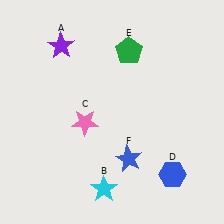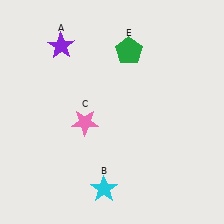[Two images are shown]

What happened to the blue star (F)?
The blue star (F) was removed in Image 2. It was in the bottom-right area of Image 1.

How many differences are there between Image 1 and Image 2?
There are 2 differences between the two images.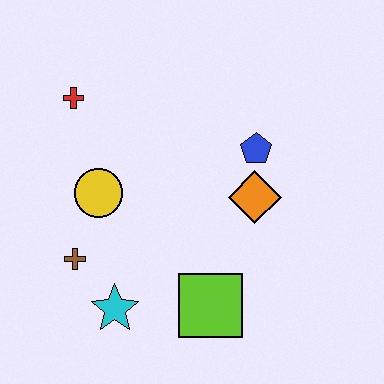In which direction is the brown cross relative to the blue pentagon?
The brown cross is to the left of the blue pentagon.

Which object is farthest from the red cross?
The lime square is farthest from the red cross.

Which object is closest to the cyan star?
The brown cross is closest to the cyan star.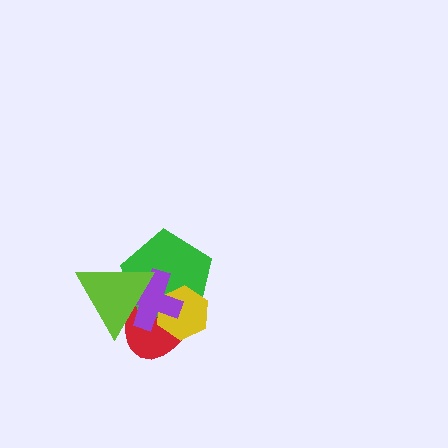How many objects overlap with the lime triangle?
3 objects overlap with the lime triangle.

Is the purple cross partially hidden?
Yes, it is partially covered by another shape.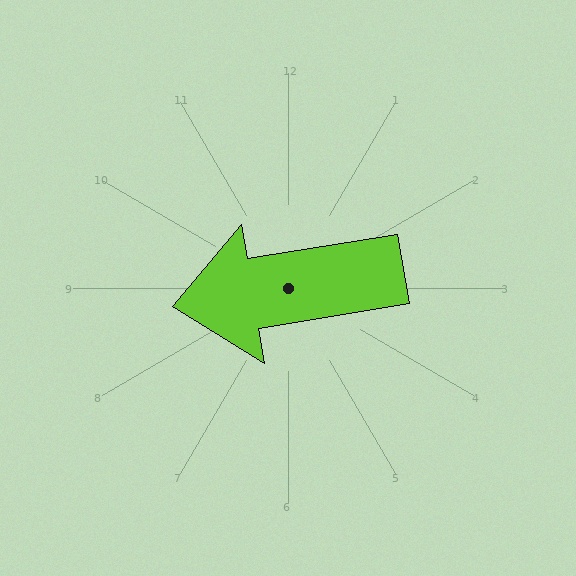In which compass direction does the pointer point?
West.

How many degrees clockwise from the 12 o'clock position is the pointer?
Approximately 261 degrees.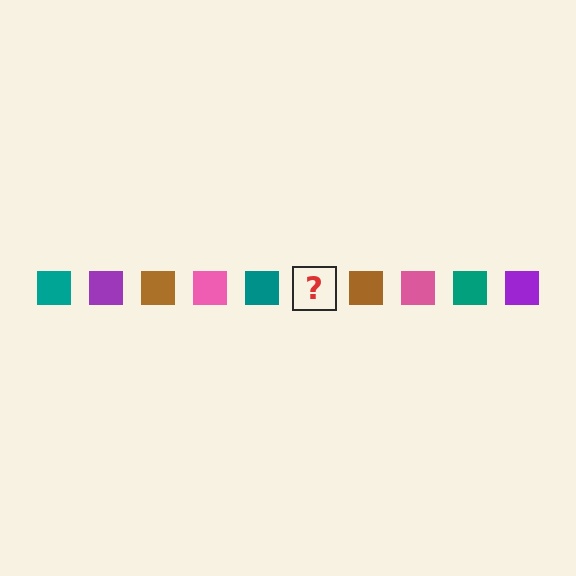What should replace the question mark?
The question mark should be replaced with a purple square.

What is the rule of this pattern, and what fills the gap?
The rule is that the pattern cycles through teal, purple, brown, pink squares. The gap should be filled with a purple square.